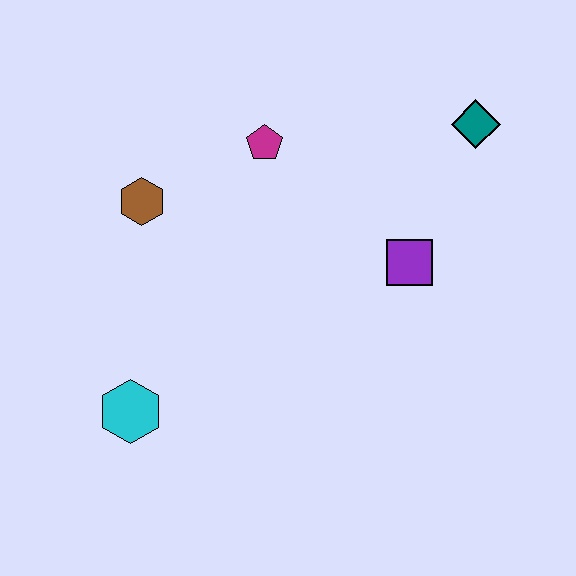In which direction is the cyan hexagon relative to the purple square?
The cyan hexagon is to the left of the purple square.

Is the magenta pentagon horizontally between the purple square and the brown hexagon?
Yes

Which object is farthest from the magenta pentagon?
The cyan hexagon is farthest from the magenta pentagon.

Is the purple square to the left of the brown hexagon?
No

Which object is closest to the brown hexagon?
The magenta pentagon is closest to the brown hexagon.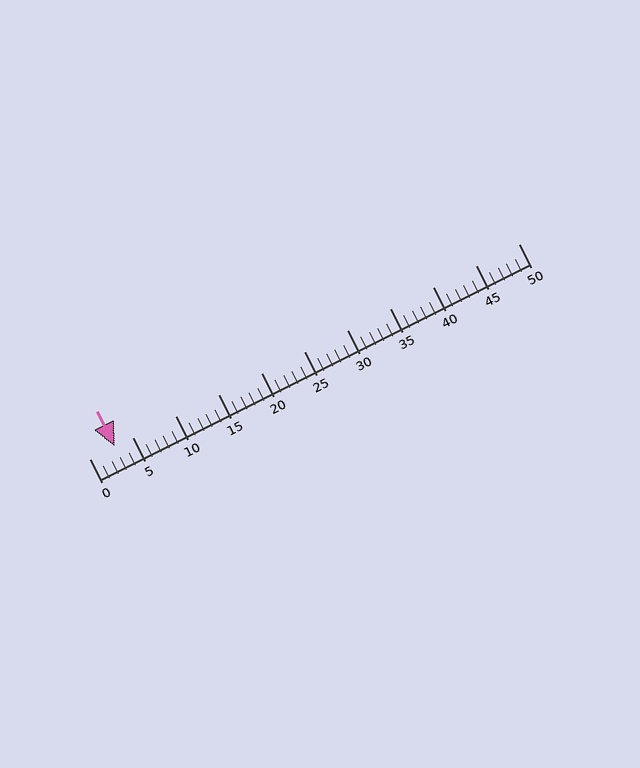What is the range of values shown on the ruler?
The ruler shows values from 0 to 50.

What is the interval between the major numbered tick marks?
The major tick marks are spaced 5 units apart.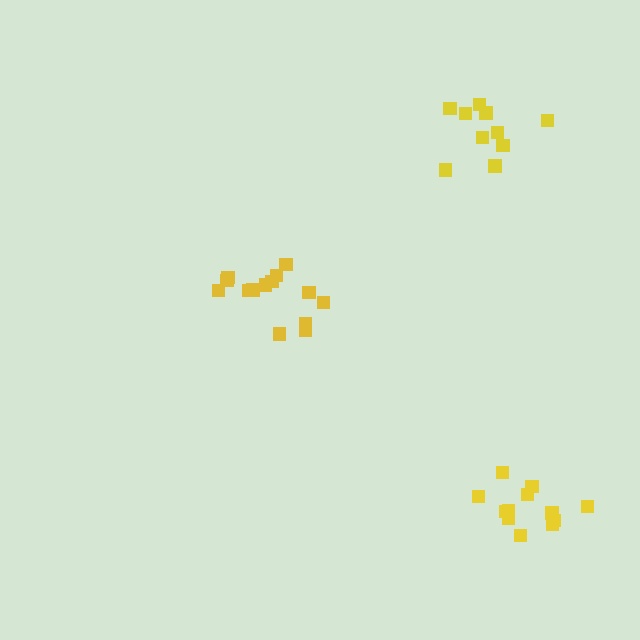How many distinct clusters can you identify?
There are 3 distinct clusters.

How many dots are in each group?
Group 1: 14 dots, Group 2: 10 dots, Group 3: 12 dots (36 total).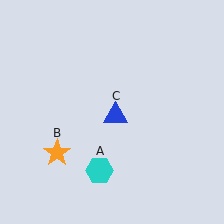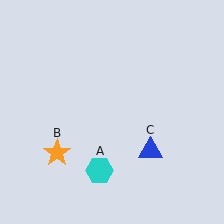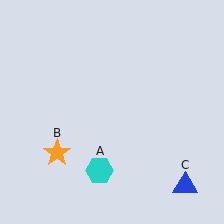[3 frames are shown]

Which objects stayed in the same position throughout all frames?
Cyan hexagon (object A) and orange star (object B) remained stationary.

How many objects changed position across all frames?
1 object changed position: blue triangle (object C).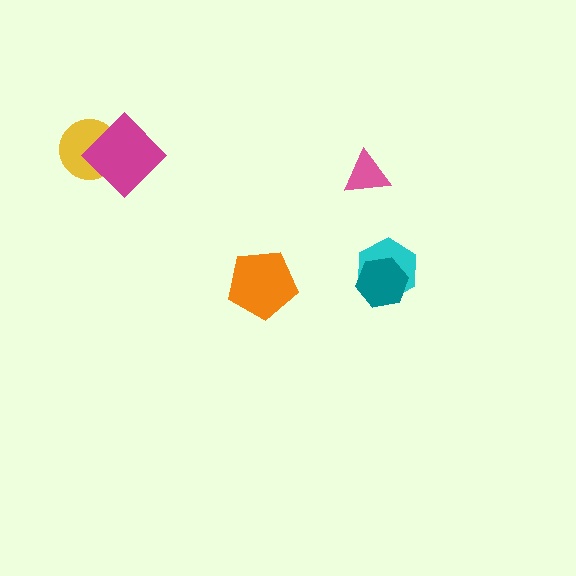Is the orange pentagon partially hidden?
No, no other shape covers it.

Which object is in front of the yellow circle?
The magenta diamond is in front of the yellow circle.